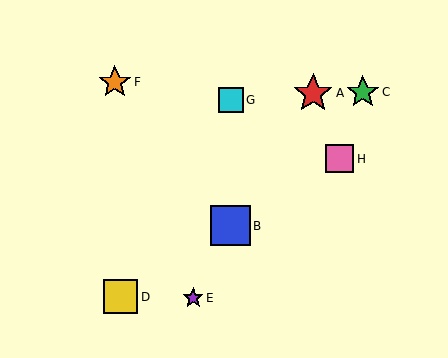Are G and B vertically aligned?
Yes, both are at x≈231.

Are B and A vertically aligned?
No, B is at x≈231 and A is at x≈313.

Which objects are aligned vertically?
Objects B, G are aligned vertically.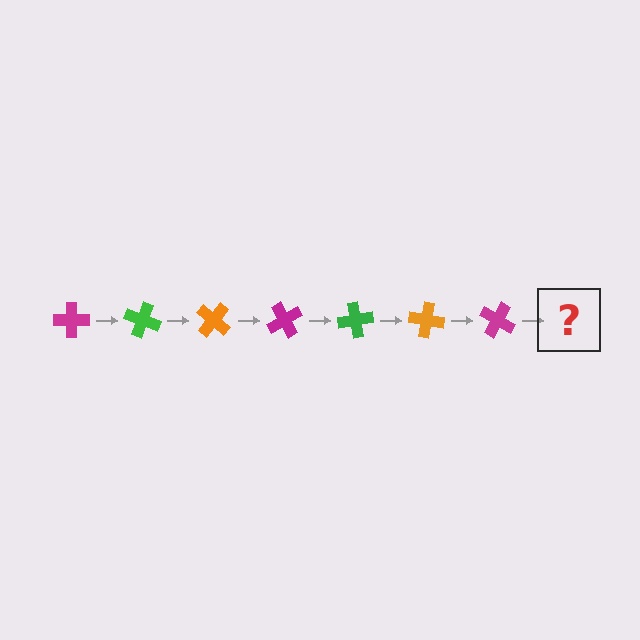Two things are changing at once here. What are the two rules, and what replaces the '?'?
The two rules are that it rotates 20 degrees each step and the color cycles through magenta, green, and orange. The '?' should be a green cross, rotated 140 degrees from the start.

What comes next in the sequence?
The next element should be a green cross, rotated 140 degrees from the start.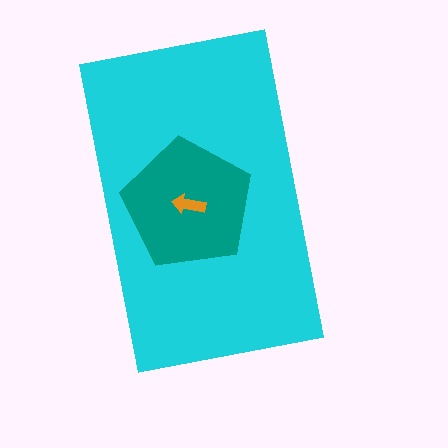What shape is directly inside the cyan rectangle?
The teal pentagon.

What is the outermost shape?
The cyan rectangle.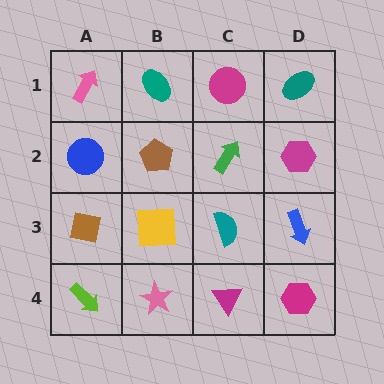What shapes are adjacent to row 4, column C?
A teal semicircle (row 3, column C), a pink star (row 4, column B), a magenta hexagon (row 4, column D).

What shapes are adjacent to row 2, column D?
A teal ellipse (row 1, column D), a blue arrow (row 3, column D), a green arrow (row 2, column C).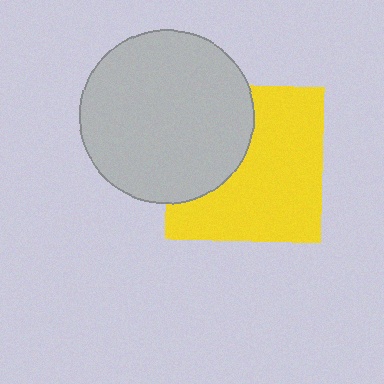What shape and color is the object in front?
The object in front is a light gray circle.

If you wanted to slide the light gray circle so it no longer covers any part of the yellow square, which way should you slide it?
Slide it left — that is the most direct way to separate the two shapes.